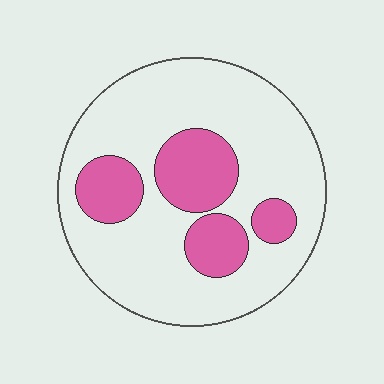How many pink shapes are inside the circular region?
4.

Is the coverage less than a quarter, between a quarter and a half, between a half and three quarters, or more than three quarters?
Between a quarter and a half.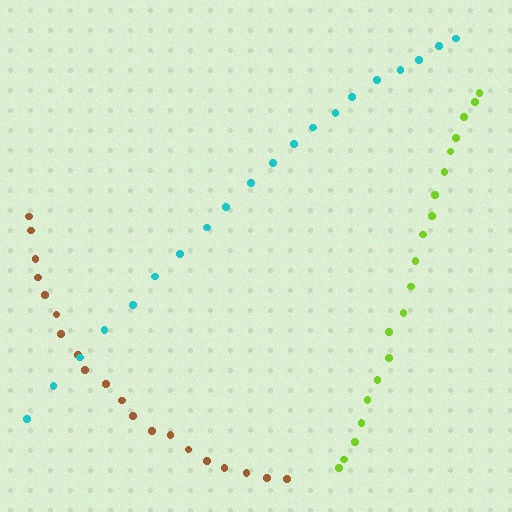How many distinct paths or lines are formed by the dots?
There are 3 distinct paths.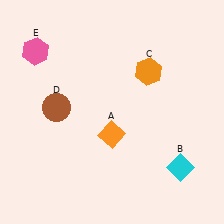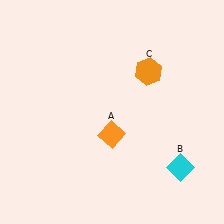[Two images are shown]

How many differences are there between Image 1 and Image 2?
There are 2 differences between the two images.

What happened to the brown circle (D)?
The brown circle (D) was removed in Image 2. It was in the top-left area of Image 1.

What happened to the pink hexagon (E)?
The pink hexagon (E) was removed in Image 2. It was in the top-left area of Image 1.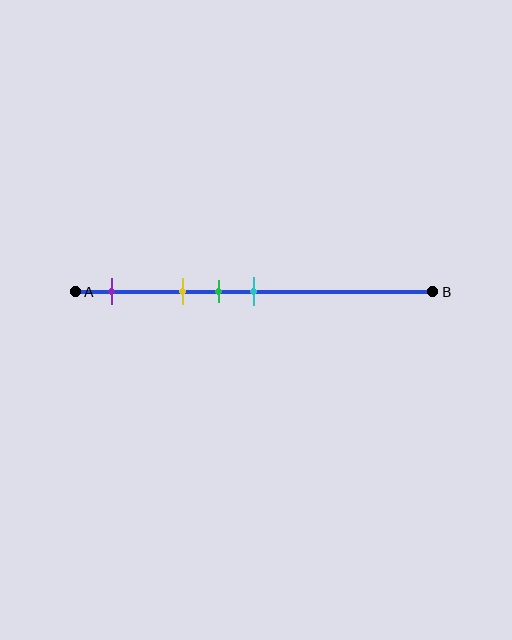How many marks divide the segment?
There are 4 marks dividing the segment.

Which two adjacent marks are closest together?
The green and cyan marks are the closest adjacent pair.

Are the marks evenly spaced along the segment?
No, the marks are not evenly spaced.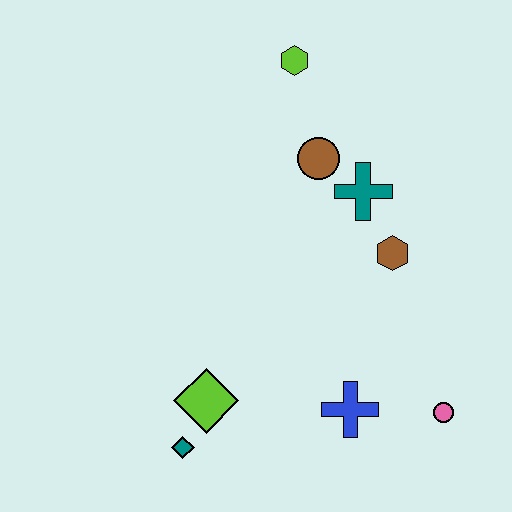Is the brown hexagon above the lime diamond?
Yes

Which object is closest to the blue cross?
The pink circle is closest to the blue cross.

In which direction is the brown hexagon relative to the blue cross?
The brown hexagon is above the blue cross.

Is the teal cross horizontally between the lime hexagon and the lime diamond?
No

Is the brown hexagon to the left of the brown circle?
No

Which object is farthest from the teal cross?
The teal diamond is farthest from the teal cross.